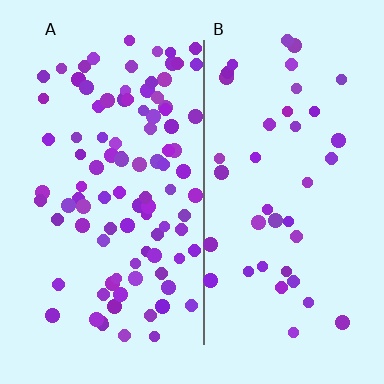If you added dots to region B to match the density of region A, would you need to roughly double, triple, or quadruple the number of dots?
Approximately double.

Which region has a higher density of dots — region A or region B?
A (the left).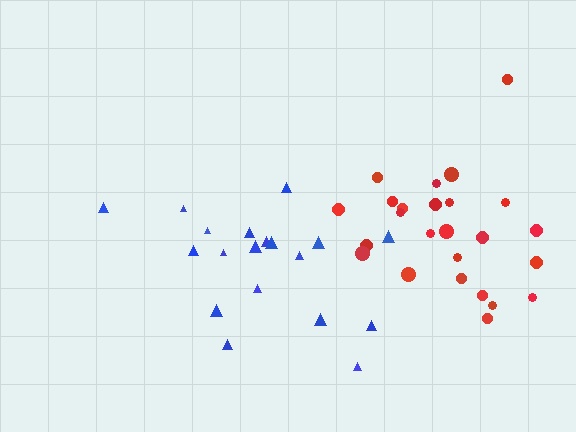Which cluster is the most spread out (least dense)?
Blue.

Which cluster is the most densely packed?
Red.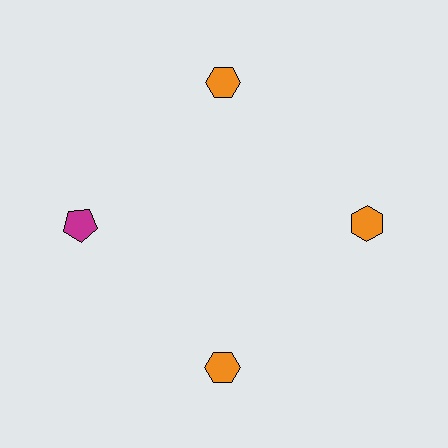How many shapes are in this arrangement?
There are 4 shapes arranged in a ring pattern.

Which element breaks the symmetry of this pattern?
The magenta pentagon at roughly the 9 o'clock position breaks the symmetry. All other shapes are orange hexagons.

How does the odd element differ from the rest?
It differs in both color (magenta instead of orange) and shape (pentagon instead of hexagon).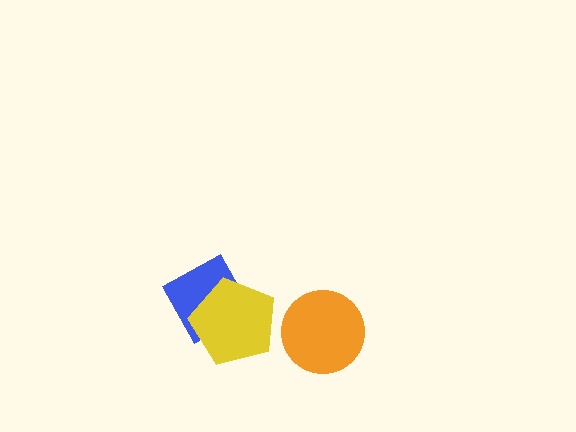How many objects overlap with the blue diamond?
1 object overlaps with the blue diamond.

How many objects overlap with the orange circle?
0 objects overlap with the orange circle.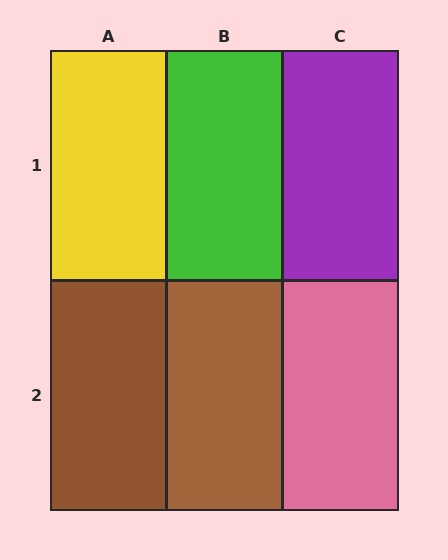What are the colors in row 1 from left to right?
Yellow, green, purple.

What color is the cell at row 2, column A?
Brown.